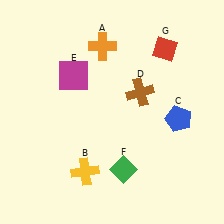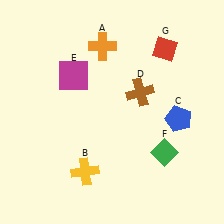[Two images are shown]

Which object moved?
The green diamond (F) moved right.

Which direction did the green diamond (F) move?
The green diamond (F) moved right.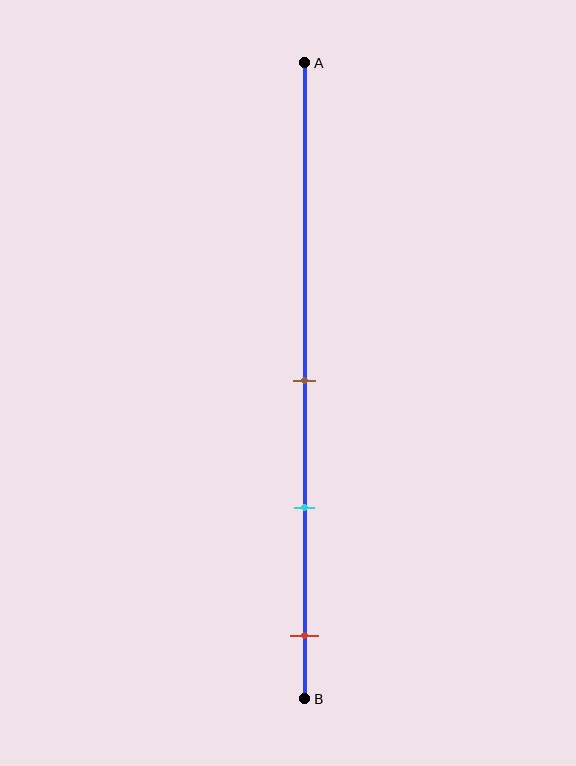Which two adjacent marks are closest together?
The brown and cyan marks are the closest adjacent pair.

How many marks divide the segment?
There are 3 marks dividing the segment.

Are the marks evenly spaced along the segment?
Yes, the marks are approximately evenly spaced.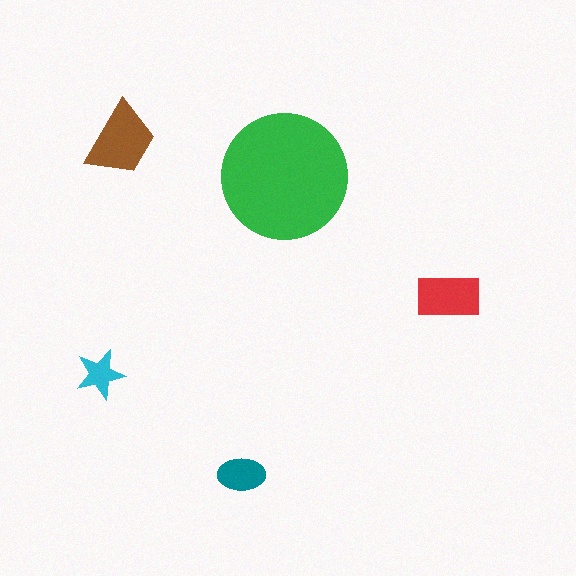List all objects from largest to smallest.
The green circle, the brown trapezoid, the red rectangle, the teal ellipse, the cyan star.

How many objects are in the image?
There are 5 objects in the image.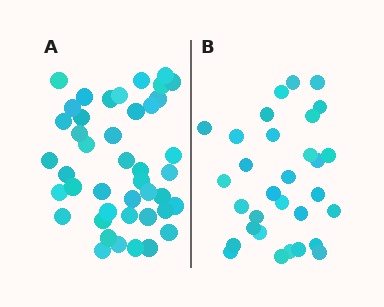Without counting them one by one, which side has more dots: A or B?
Region A (the left region) has more dots.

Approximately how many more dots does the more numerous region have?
Region A has roughly 12 or so more dots than region B.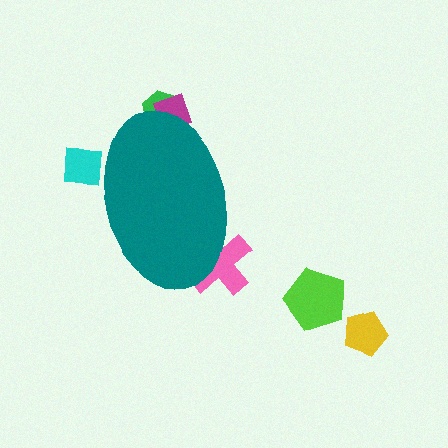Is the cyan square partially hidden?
Yes, the cyan square is partially hidden behind the teal ellipse.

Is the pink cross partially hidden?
Yes, the pink cross is partially hidden behind the teal ellipse.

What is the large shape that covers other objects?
A teal ellipse.